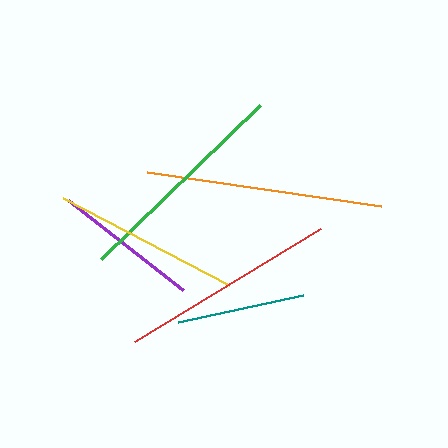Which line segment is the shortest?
The teal line is the shortest at approximately 128 pixels.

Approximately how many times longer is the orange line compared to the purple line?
The orange line is approximately 1.6 times the length of the purple line.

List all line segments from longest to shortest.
From longest to shortest: orange, green, red, yellow, purple, teal.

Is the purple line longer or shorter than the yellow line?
The yellow line is longer than the purple line.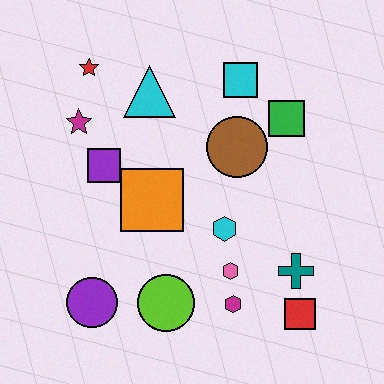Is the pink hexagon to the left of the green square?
Yes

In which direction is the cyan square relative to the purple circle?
The cyan square is above the purple circle.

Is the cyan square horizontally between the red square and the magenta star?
Yes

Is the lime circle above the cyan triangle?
No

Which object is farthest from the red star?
The red square is farthest from the red star.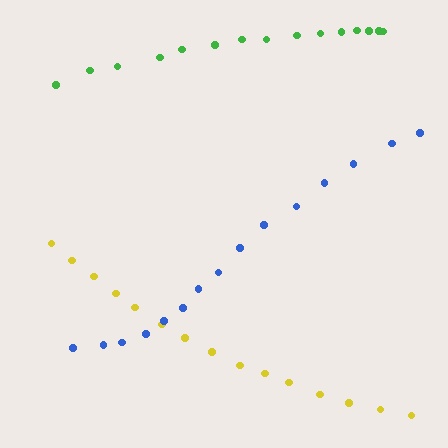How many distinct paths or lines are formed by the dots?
There are 3 distinct paths.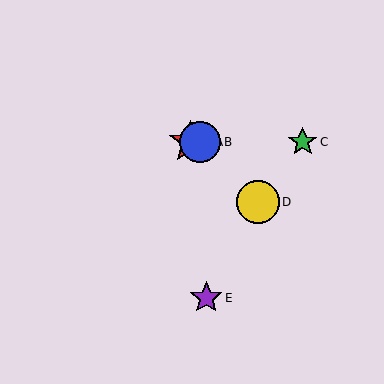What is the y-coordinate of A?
Object A is at y≈142.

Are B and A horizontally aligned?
Yes, both are at y≈142.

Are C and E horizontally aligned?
No, C is at y≈142 and E is at y≈298.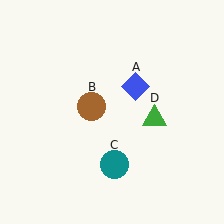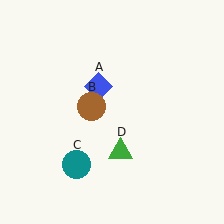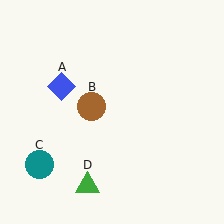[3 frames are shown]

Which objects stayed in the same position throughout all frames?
Brown circle (object B) remained stationary.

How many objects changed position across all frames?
3 objects changed position: blue diamond (object A), teal circle (object C), green triangle (object D).